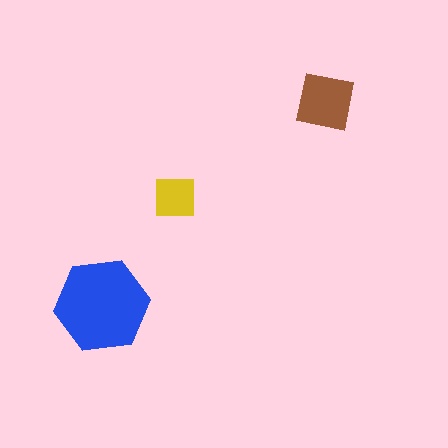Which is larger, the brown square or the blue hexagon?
The blue hexagon.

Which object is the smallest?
The yellow square.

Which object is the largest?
The blue hexagon.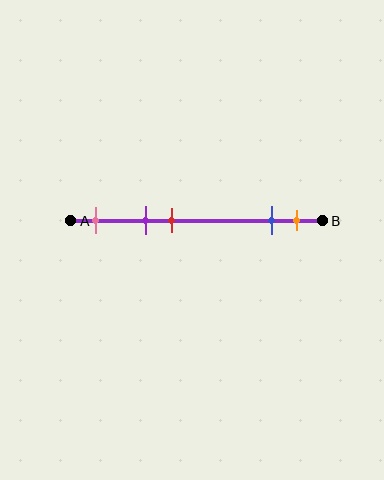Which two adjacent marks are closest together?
The blue and orange marks are the closest adjacent pair.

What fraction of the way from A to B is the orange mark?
The orange mark is approximately 90% (0.9) of the way from A to B.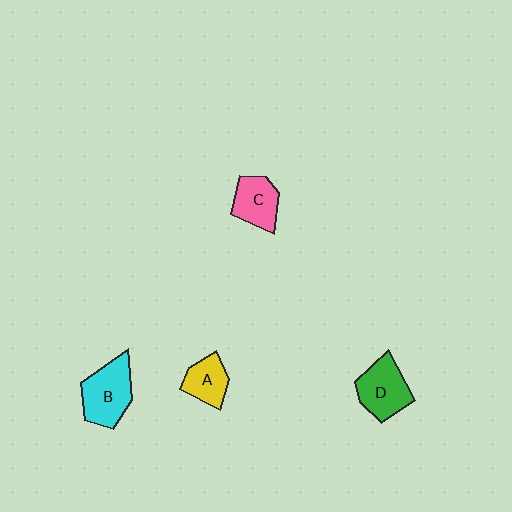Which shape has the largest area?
Shape B (cyan).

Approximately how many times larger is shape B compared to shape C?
Approximately 1.4 times.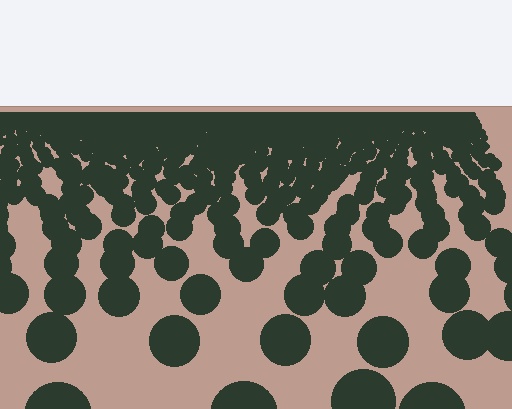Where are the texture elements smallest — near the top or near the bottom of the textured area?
Near the top.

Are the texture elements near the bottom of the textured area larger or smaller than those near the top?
Larger. Near the bottom, elements are closer to the viewer and appear at a bigger on-screen size.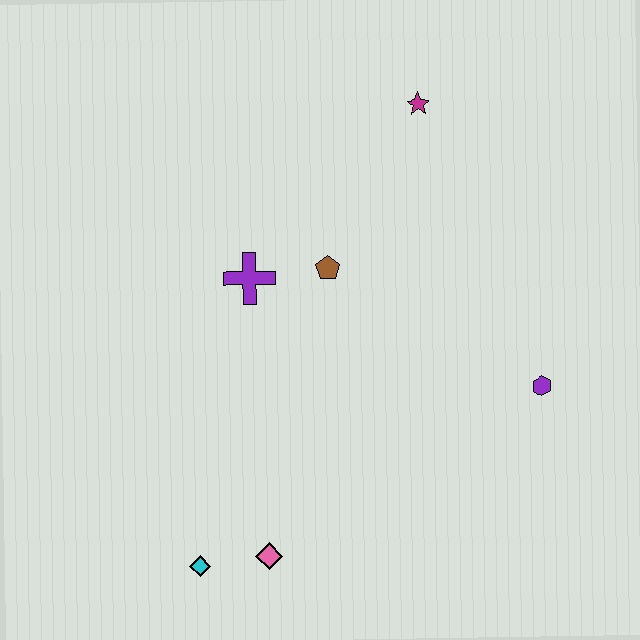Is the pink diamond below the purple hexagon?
Yes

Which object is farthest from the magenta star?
The cyan diamond is farthest from the magenta star.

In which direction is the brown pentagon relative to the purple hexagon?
The brown pentagon is to the left of the purple hexagon.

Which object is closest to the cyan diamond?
The pink diamond is closest to the cyan diamond.